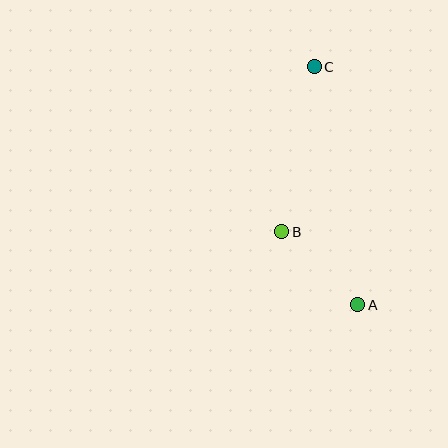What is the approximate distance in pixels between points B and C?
The distance between B and C is approximately 168 pixels.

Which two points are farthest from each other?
Points A and C are farthest from each other.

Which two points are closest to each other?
Points A and B are closest to each other.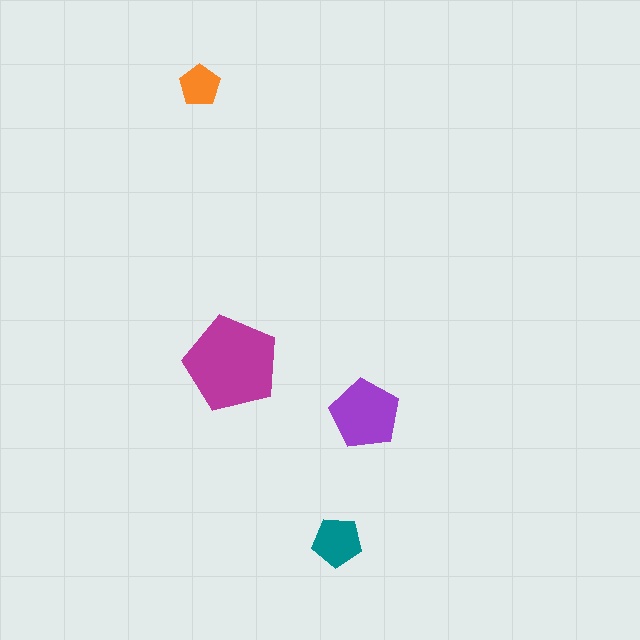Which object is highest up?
The orange pentagon is topmost.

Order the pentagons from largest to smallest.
the magenta one, the purple one, the teal one, the orange one.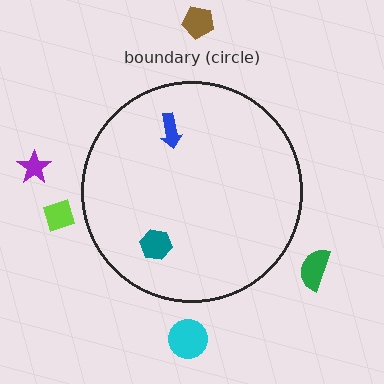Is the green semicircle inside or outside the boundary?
Outside.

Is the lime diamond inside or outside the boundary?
Outside.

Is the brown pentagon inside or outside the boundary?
Outside.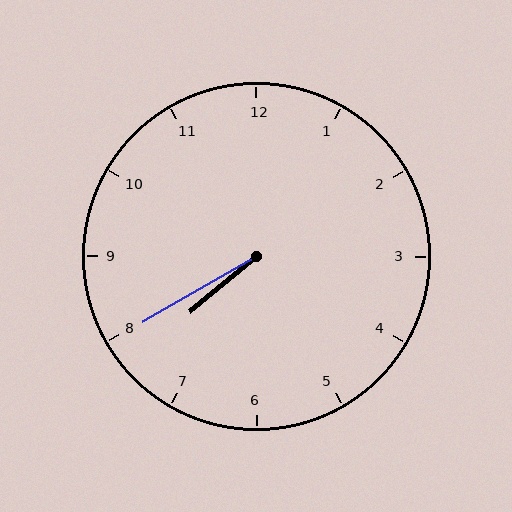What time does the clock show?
7:40.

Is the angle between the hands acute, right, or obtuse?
It is acute.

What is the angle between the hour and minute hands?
Approximately 10 degrees.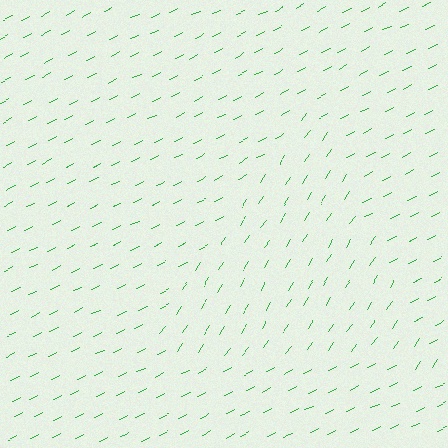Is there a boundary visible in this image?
Yes, there is a texture boundary formed by a change in line orientation.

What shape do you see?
I see a triangle.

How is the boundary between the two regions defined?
The boundary is defined purely by a change in line orientation (approximately 30 degrees difference). All lines are the same color and thickness.